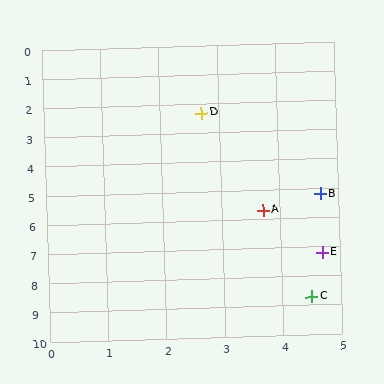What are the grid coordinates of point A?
Point A is at approximately (3.7, 5.7).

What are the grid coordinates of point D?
Point D is at approximately (2.7, 2.3).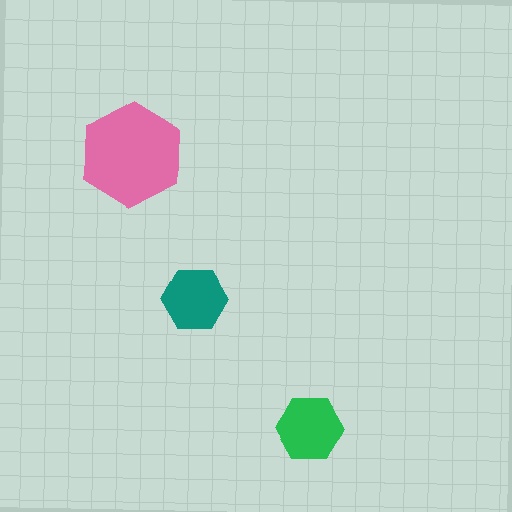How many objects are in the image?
There are 3 objects in the image.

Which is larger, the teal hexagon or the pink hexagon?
The pink one.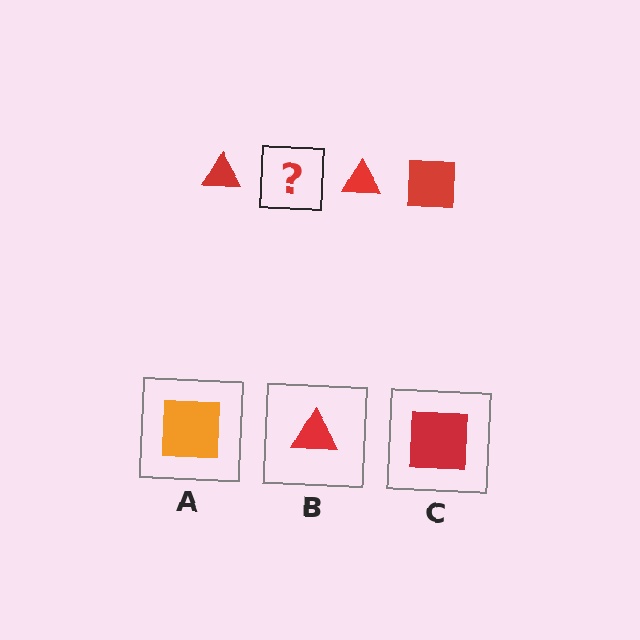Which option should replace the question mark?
Option C.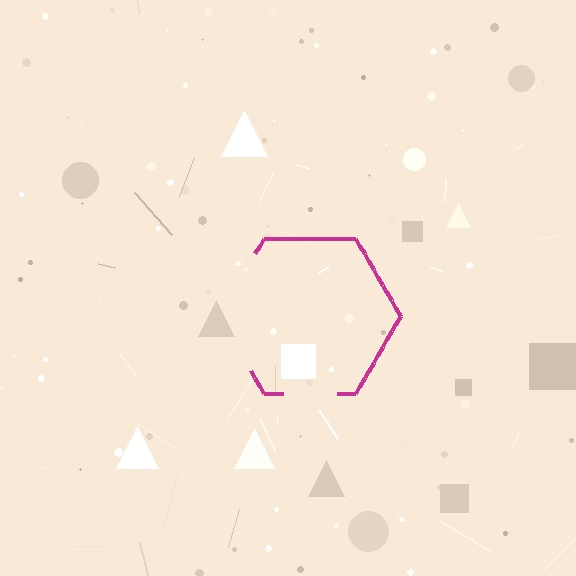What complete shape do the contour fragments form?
The contour fragments form a hexagon.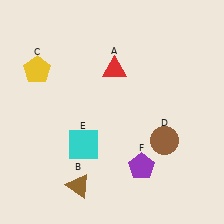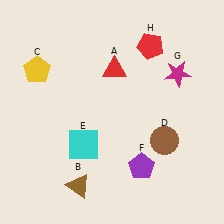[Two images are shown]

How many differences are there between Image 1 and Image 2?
There are 2 differences between the two images.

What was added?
A magenta star (G), a red pentagon (H) were added in Image 2.